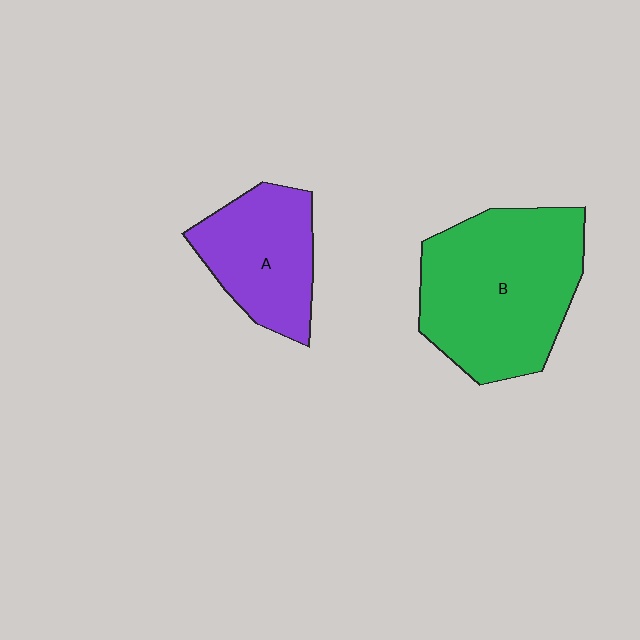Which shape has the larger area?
Shape B (green).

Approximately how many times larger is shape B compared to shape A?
Approximately 1.7 times.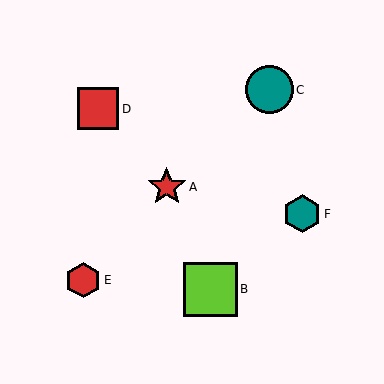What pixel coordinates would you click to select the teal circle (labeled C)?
Click at (269, 90) to select the teal circle C.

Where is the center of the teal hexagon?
The center of the teal hexagon is at (302, 214).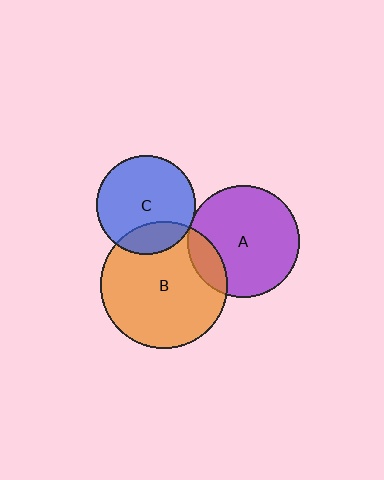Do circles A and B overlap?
Yes.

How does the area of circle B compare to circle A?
Approximately 1.3 times.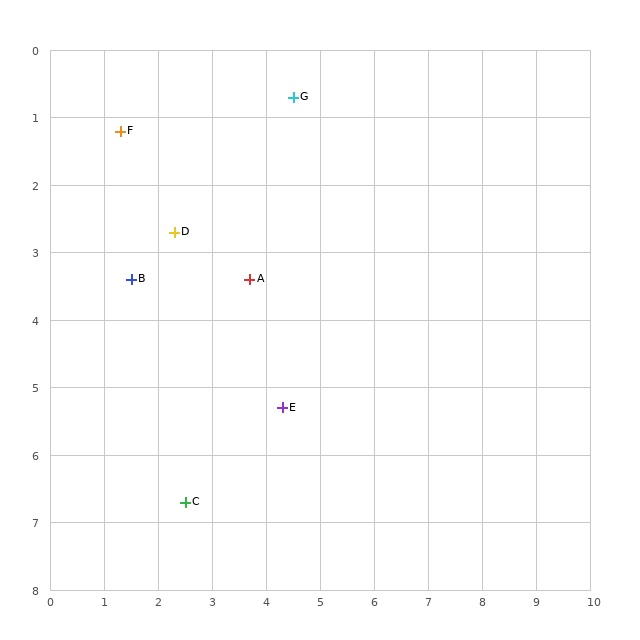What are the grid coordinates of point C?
Point C is at approximately (2.5, 6.7).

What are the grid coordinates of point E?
Point E is at approximately (4.3, 5.3).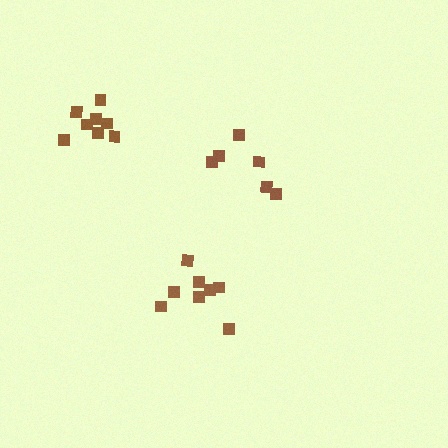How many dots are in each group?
Group 1: 8 dots, Group 2: 6 dots, Group 3: 8 dots (22 total).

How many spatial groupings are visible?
There are 3 spatial groupings.